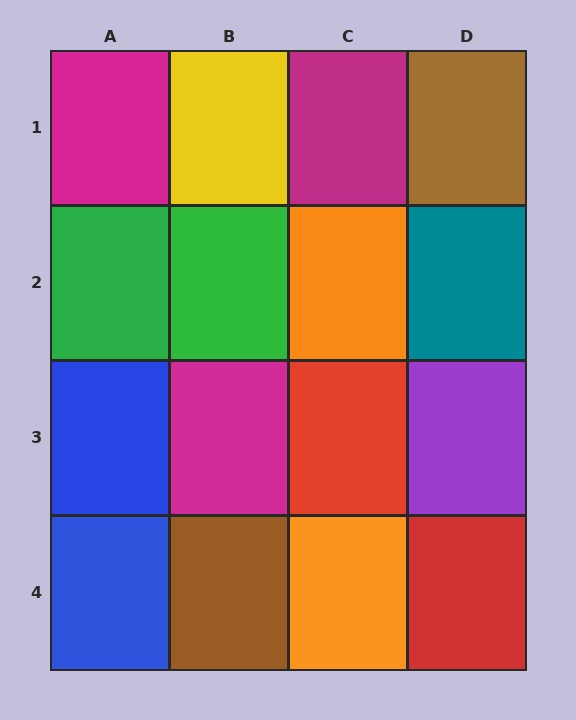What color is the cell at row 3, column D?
Purple.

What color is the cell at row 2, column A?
Green.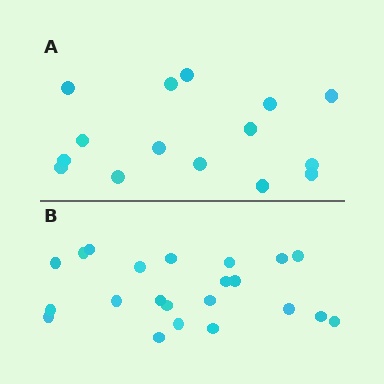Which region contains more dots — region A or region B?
Region B (the bottom region) has more dots.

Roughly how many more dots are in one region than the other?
Region B has roughly 8 or so more dots than region A.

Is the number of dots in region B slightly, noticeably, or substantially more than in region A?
Region B has substantially more. The ratio is roughly 1.5 to 1.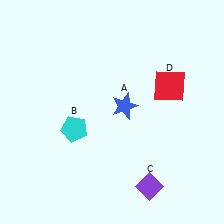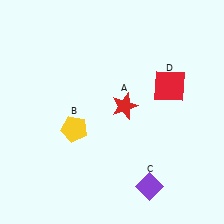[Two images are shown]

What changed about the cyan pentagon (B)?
In Image 1, B is cyan. In Image 2, it changed to yellow.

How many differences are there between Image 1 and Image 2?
There are 2 differences between the two images.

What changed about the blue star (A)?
In Image 1, A is blue. In Image 2, it changed to red.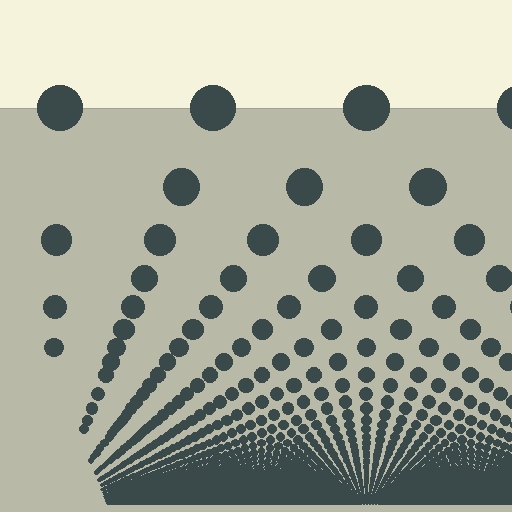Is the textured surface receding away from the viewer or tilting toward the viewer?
The surface appears to tilt toward the viewer. Texture elements get larger and sparser toward the top.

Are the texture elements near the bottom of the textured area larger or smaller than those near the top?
Smaller. The gradient is inverted — elements near the bottom are smaller and denser.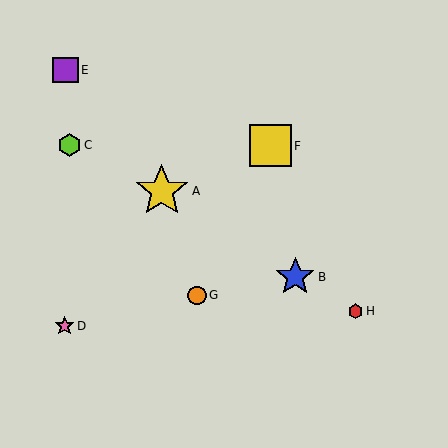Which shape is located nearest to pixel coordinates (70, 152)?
The lime hexagon (labeled C) at (69, 145) is nearest to that location.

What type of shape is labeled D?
Shape D is a pink star.